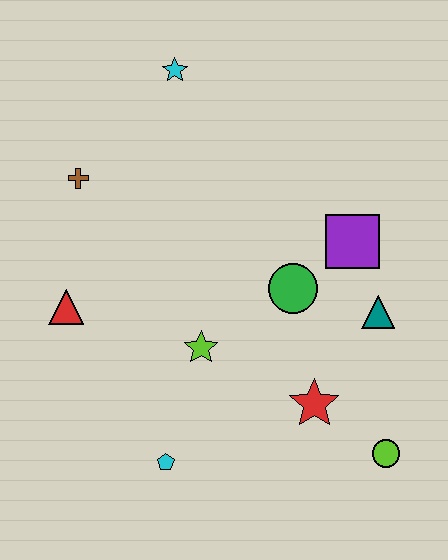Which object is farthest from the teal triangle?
The brown cross is farthest from the teal triangle.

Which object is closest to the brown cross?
The red triangle is closest to the brown cross.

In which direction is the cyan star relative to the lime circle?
The cyan star is above the lime circle.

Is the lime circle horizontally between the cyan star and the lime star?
No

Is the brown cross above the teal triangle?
Yes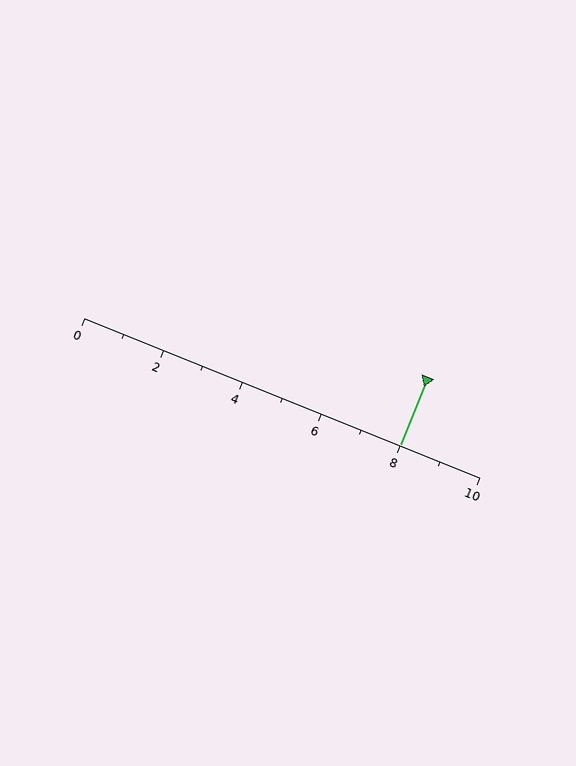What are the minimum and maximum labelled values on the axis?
The axis runs from 0 to 10.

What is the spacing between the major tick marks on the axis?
The major ticks are spaced 2 apart.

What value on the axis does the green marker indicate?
The marker indicates approximately 8.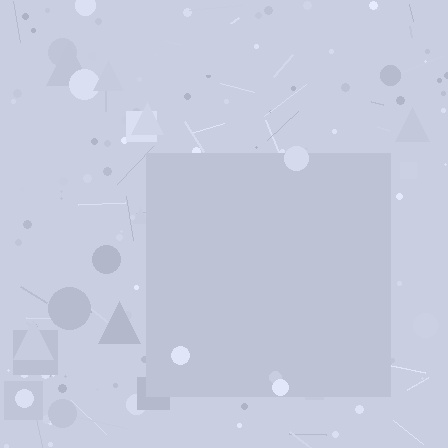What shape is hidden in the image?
A square is hidden in the image.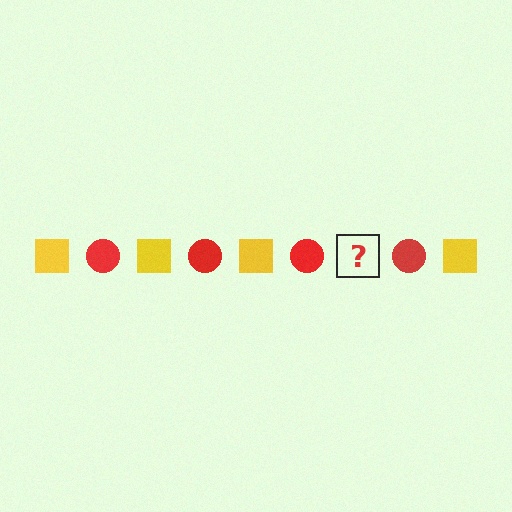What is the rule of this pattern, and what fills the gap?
The rule is that the pattern alternates between yellow square and red circle. The gap should be filled with a yellow square.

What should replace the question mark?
The question mark should be replaced with a yellow square.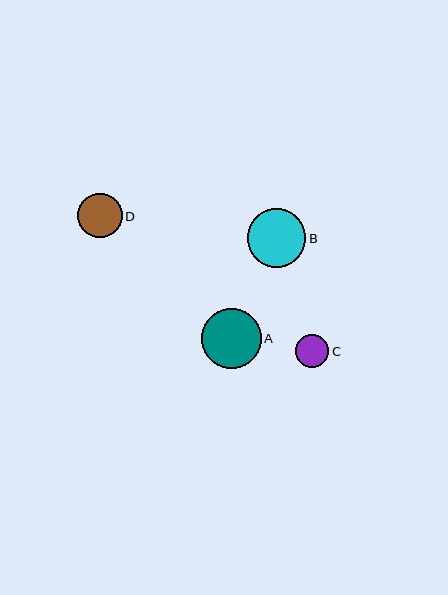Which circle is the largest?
Circle A is the largest with a size of approximately 60 pixels.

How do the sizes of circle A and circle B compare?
Circle A and circle B are approximately the same size.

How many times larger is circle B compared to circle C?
Circle B is approximately 1.8 times the size of circle C.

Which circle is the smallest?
Circle C is the smallest with a size of approximately 33 pixels.